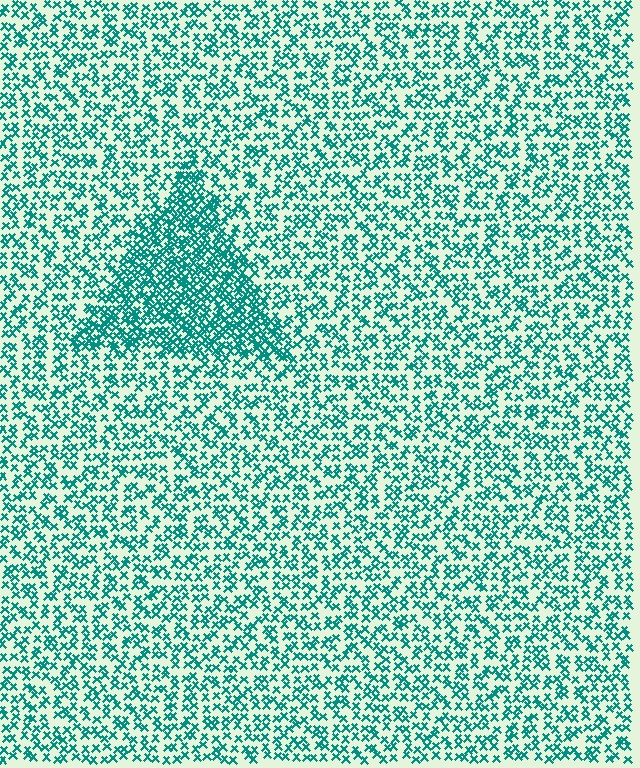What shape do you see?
I see a triangle.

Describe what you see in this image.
The image contains small teal elements arranged at two different densities. A triangle-shaped region is visible where the elements are more densely packed than the surrounding area.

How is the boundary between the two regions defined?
The boundary is defined by a change in element density (approximately 2.0x ratio). All elements are the same color, size, and shape.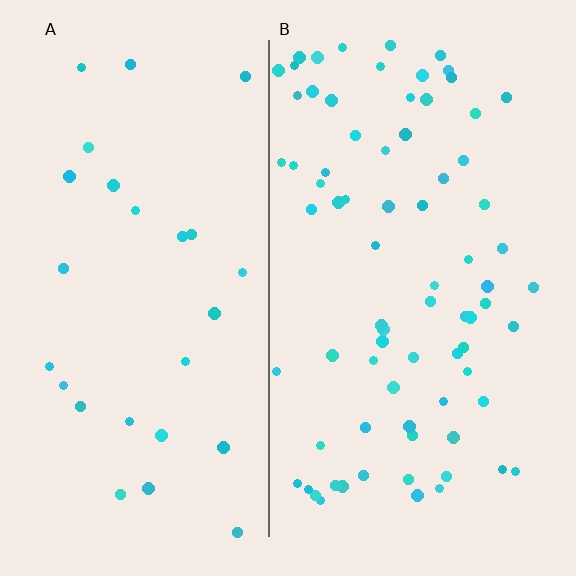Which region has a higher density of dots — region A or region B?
B (the right).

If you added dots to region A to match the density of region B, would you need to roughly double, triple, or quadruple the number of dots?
Approximately triple.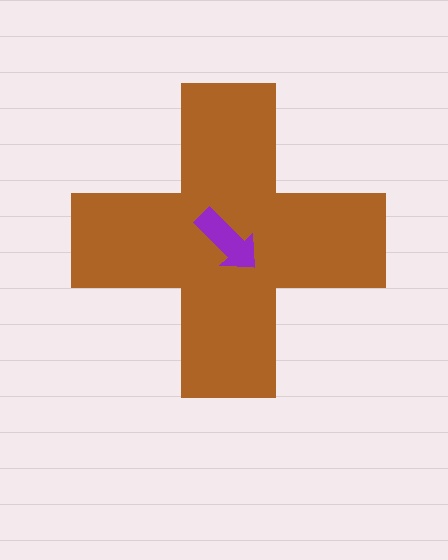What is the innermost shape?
The purple arrow.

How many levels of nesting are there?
2.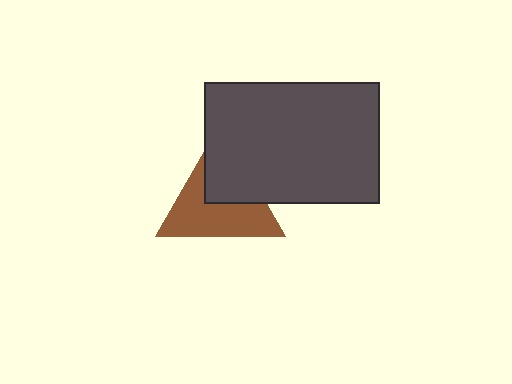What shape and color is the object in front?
The object in front is a dark gray rectangle.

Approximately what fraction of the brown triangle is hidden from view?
Roughly 40% of the brown triangle is hidden behind the dark gray rectangle.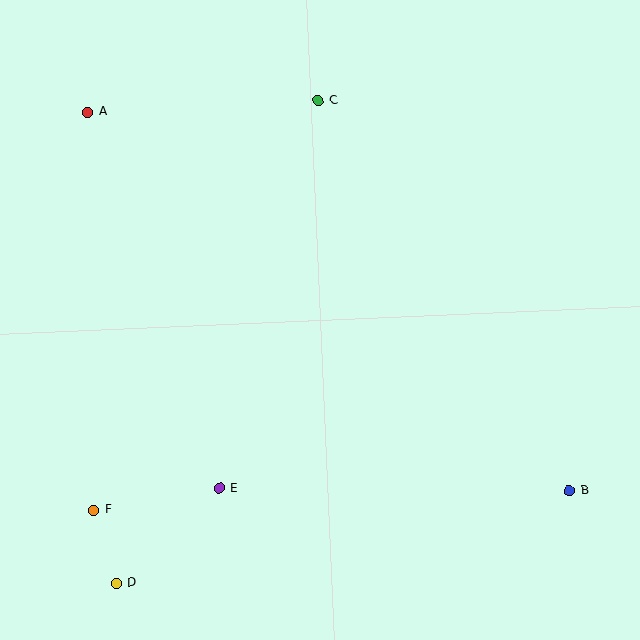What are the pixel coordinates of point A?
Point A is at (88, 112).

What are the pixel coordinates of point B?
Point B is at (569, 490).